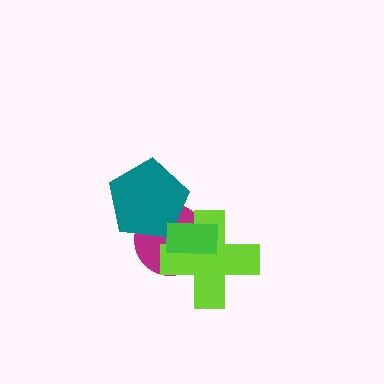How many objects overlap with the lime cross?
2 objects overlap with the lime cross.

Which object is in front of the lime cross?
The green rectangle is in front of the lime cross.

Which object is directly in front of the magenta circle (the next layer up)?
The teal pentagon is directly in front of the magenta circle.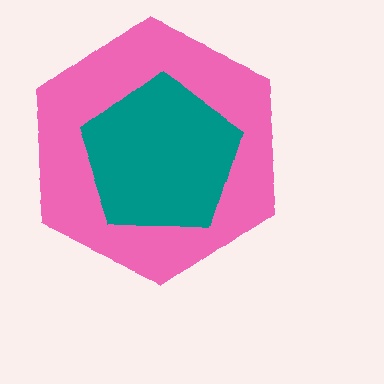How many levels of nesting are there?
2.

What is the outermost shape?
The pink hexagon.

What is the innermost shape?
The teal pentagon.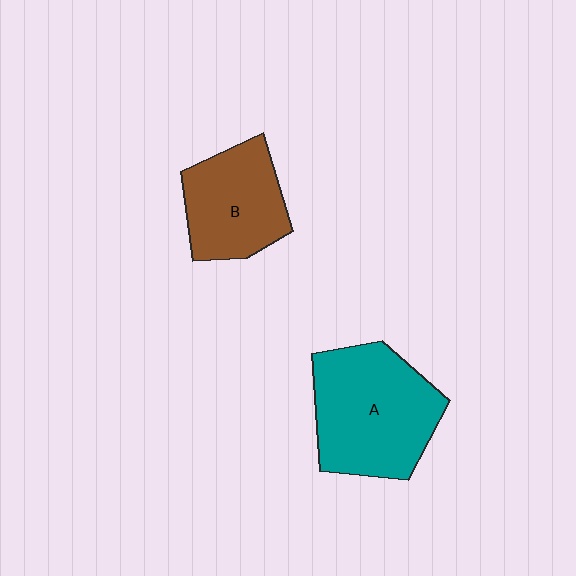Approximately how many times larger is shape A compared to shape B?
Approximately 1.4 times.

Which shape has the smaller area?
Shape B (brown).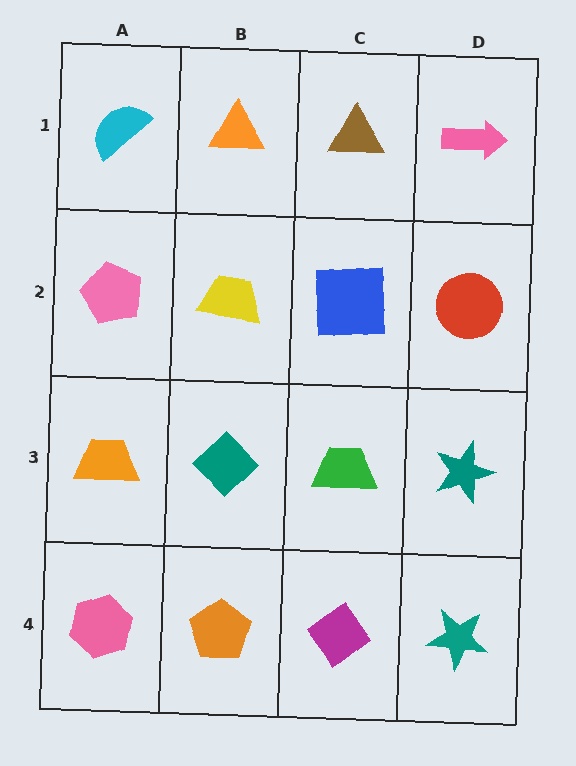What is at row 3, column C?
A green trapezoid.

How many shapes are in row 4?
4 shapes.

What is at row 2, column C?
A blue square.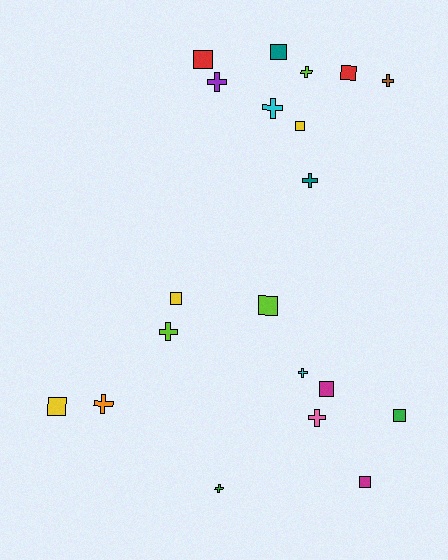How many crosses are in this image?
There are 10 crosses.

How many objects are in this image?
There are 20 objects.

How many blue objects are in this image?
There are no blue objects.